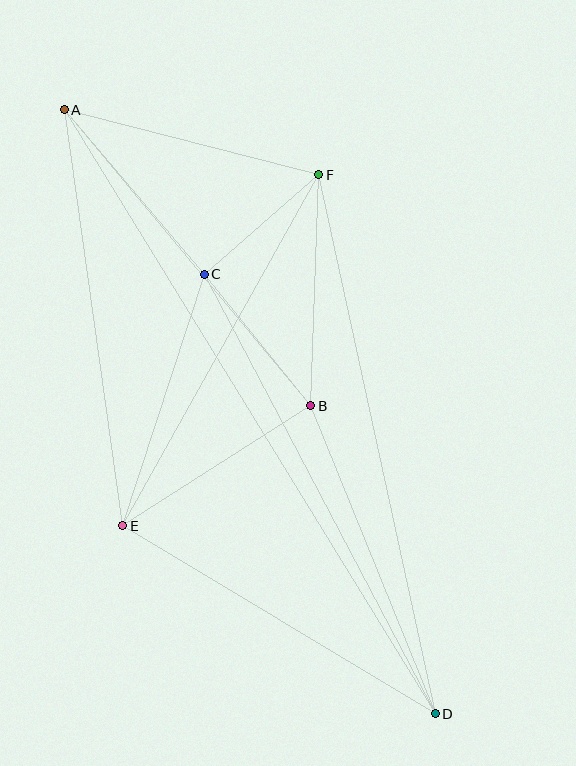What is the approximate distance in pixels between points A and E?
The distance between A and E is approximately 420 pixels.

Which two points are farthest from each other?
Points A and D are farthest from each other.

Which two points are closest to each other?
Points C and F are closest to each other.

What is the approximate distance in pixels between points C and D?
The distance between C and D is approximately 496 pixels.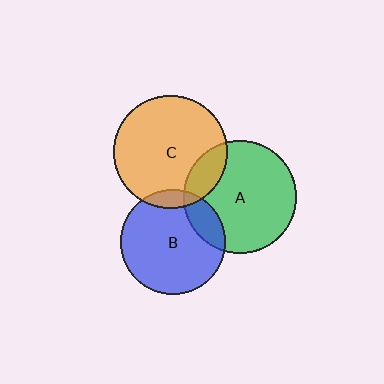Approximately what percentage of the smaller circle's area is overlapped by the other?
Approximately 10%.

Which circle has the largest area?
Circle C (orange).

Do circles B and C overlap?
Yes.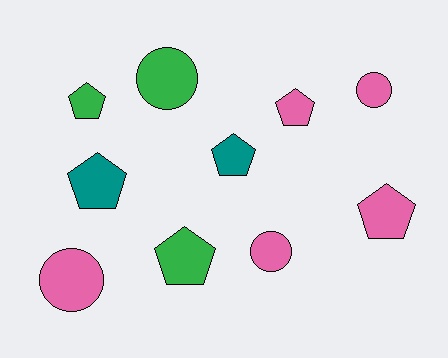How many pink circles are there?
There are 3 pink circles.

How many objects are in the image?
There are 10 objects.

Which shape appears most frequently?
Pentagon, with 6 objects.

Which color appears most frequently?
Pink, with 5 objects.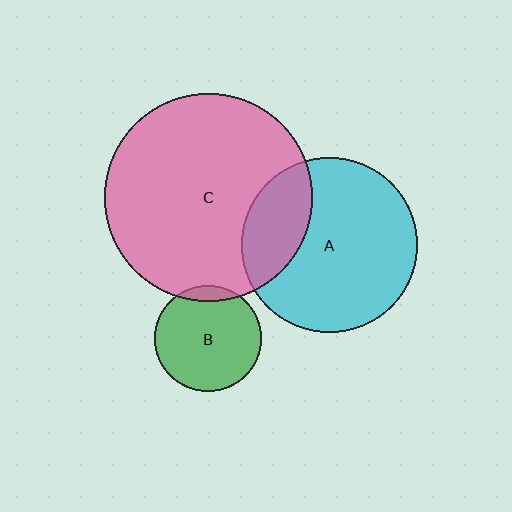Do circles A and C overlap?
Yes.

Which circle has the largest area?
Circle C (pink).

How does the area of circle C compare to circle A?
Approximately 1.4 times.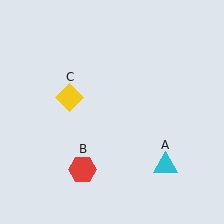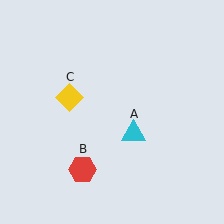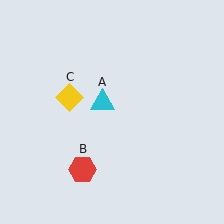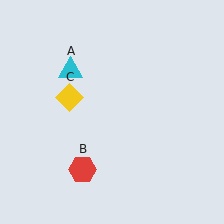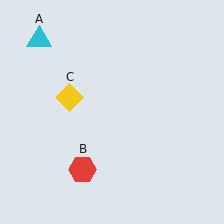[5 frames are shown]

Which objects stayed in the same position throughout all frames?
Red hexagon (object B) and yellow diamond (object C) remained stationary.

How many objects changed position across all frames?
1 object changed position: cyan triangle (object A).